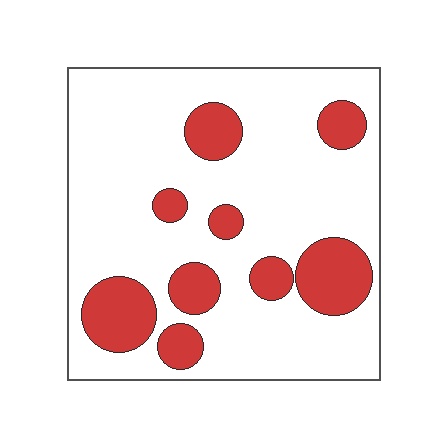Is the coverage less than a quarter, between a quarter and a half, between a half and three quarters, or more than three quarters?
Less than a quarter.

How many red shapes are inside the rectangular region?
9.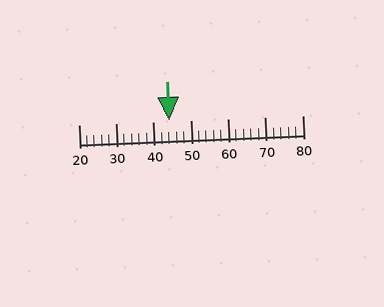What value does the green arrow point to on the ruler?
The green arrow points to approximately 44.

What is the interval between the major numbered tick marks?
The major tick marks are spaced 10 units apart.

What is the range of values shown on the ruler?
The ruler shows values from 20 to 80.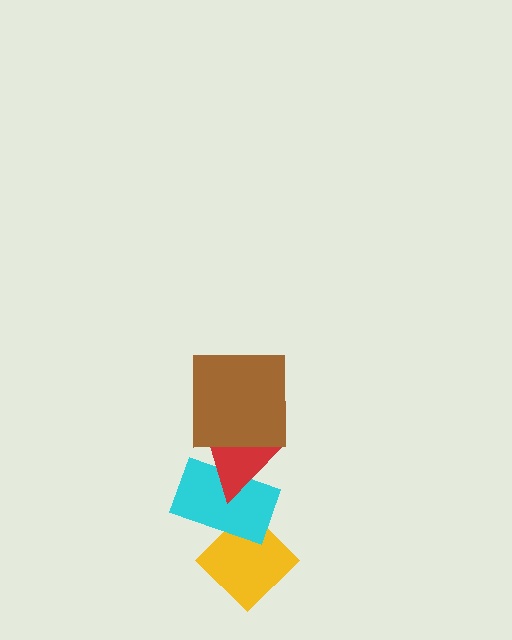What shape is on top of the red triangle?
The brown square is on top of the red triangle.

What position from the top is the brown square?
The brown square is 1st from the top.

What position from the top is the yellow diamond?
The yellow diamond is 4th from the top.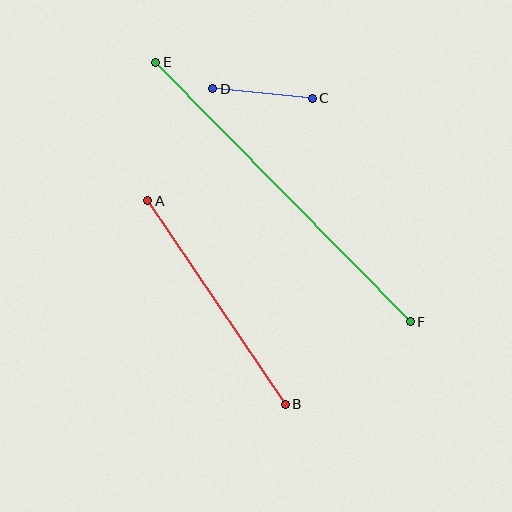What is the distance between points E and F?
The distance is approximately 363 pixels.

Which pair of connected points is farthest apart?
Points E and F are farthest apart.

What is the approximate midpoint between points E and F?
The midpoint is at approximately (283, 192) pixels.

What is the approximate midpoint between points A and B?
The midpoint is at approximately (217, 302) pixels.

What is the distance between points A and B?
The distance is approximately 246 pixels.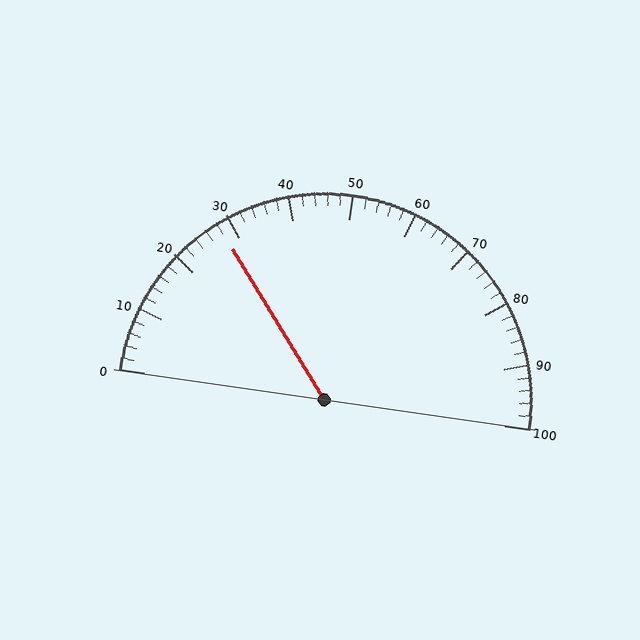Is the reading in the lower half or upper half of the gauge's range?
The reading is in the lower half of the range (0 to 100).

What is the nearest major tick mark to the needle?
The nearest major tick mark is 30.